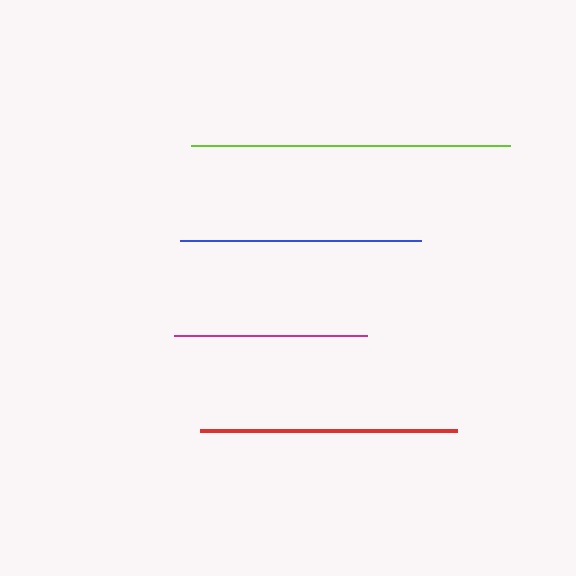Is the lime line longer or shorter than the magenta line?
The lime line is longer than the magenta line.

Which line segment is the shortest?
The magenta line is the shortest at approximately 192 pixels.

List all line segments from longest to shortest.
From longest to shortest: lime, red, blue, magenta.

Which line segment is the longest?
The lime line is the longest at approximately 319 pixels.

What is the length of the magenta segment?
The magenta segment is approximately 192 pixels long.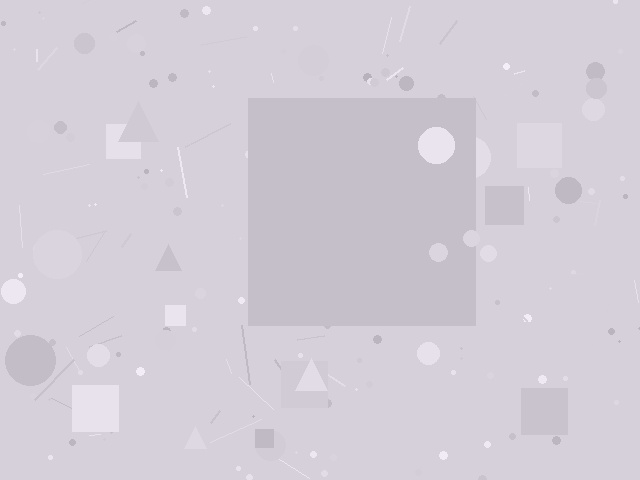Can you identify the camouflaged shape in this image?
The camouflaged shape is a square.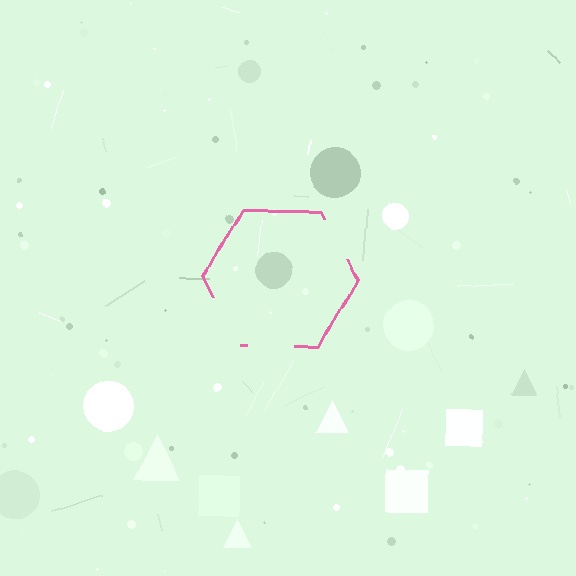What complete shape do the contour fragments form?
The contour fragments form a hexagon.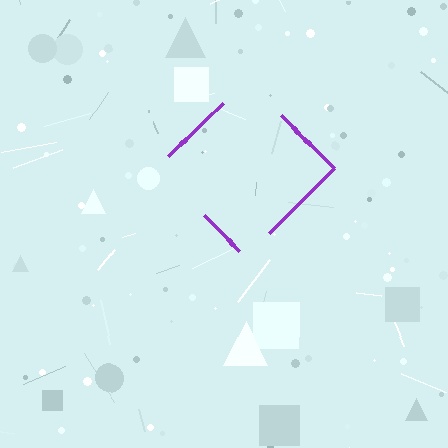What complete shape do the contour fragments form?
The contour fragments form a diamond.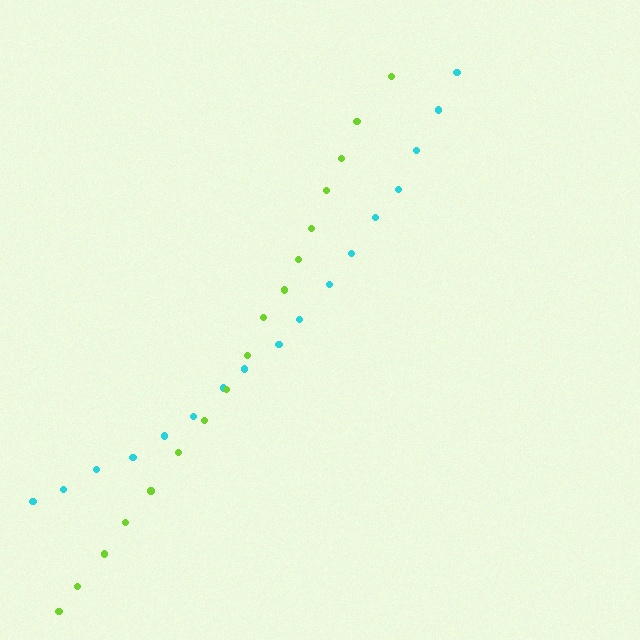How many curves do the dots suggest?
There are 2 distinct paths.